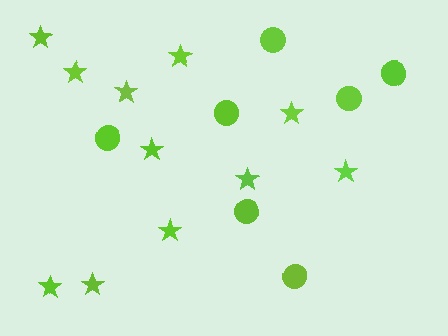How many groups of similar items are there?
There are 2 groups: one group of stars (11) and one group of circles (7).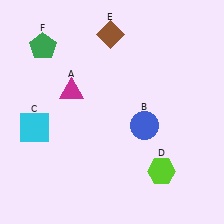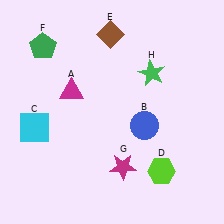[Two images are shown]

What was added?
A magenta star (G), a green star (H) were added in Image 2.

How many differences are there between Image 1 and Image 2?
There are 2 differences between the two images.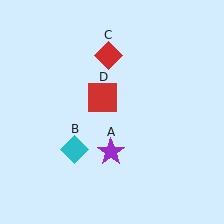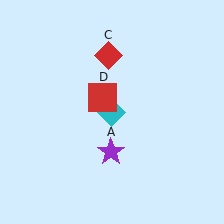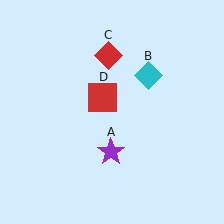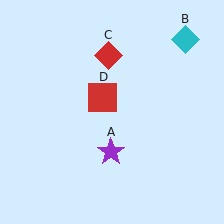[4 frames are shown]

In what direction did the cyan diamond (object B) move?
The cyan diamond (object B) moved up and to the right.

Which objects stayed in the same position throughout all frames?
Purple star (object A) and red diamond (object C) and red square (object D) remained stationary.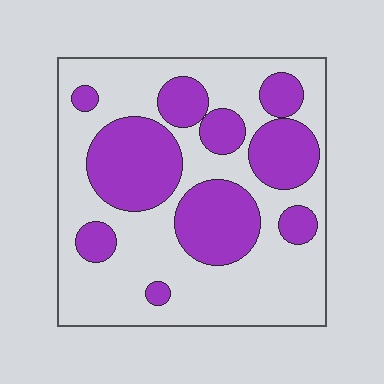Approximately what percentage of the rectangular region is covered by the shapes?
Approximately 35%.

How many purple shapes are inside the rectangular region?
10.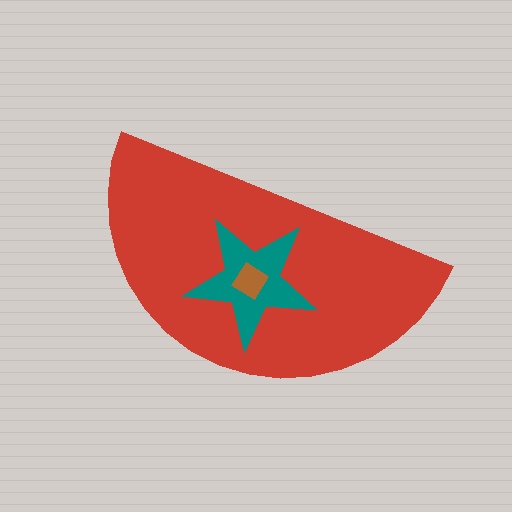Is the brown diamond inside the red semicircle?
Yes.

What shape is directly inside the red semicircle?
The teal star.